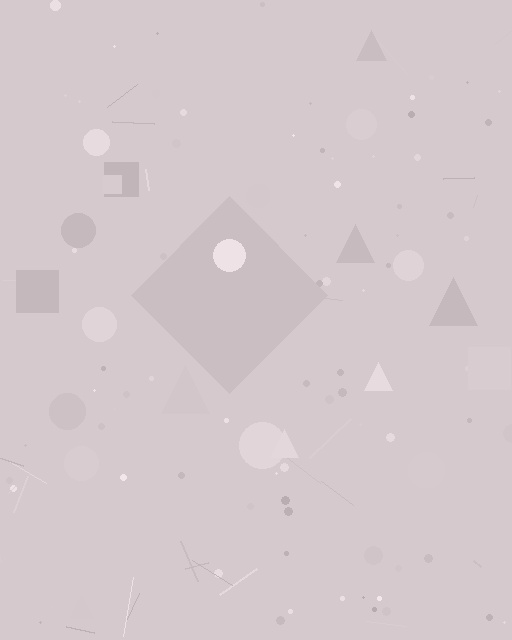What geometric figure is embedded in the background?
A diamond is embedded in the background.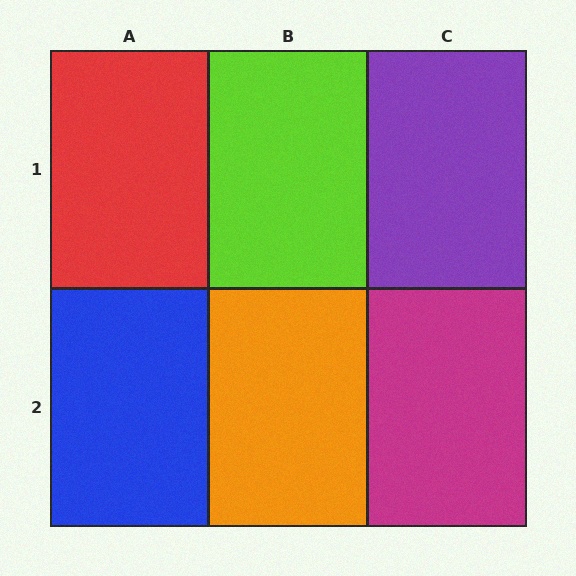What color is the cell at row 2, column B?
Orange.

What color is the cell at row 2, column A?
Blue.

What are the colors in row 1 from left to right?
Red, lime, purple.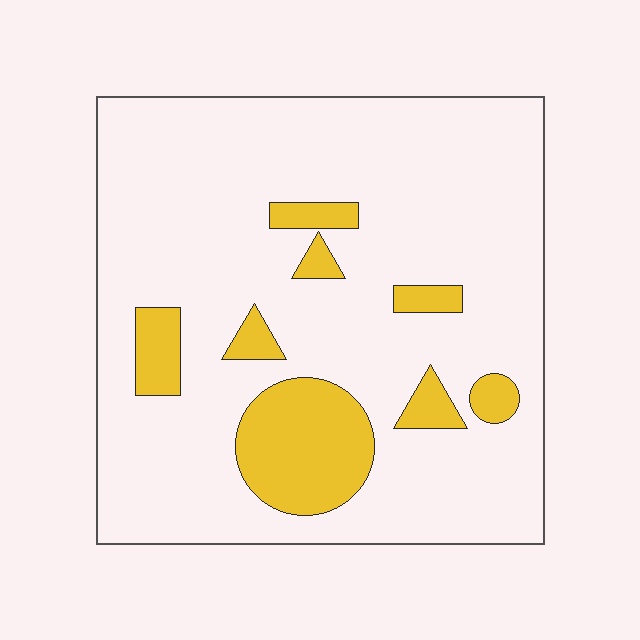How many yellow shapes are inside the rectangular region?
8.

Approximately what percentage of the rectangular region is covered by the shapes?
Approximately 15%.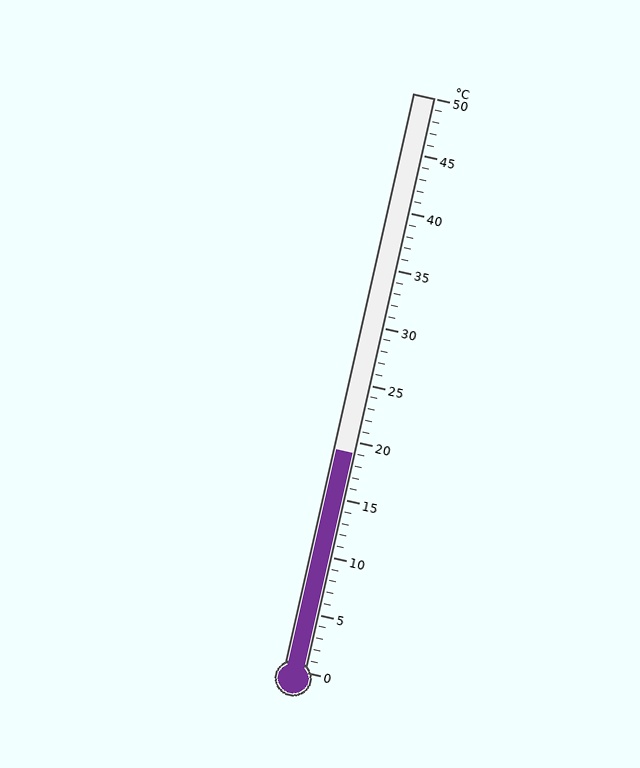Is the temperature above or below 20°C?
The temperature is below 20°C.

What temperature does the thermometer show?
The thermometer shows approximately 19°C.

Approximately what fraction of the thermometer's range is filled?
The thermometer is filled to approximately 40% of its range.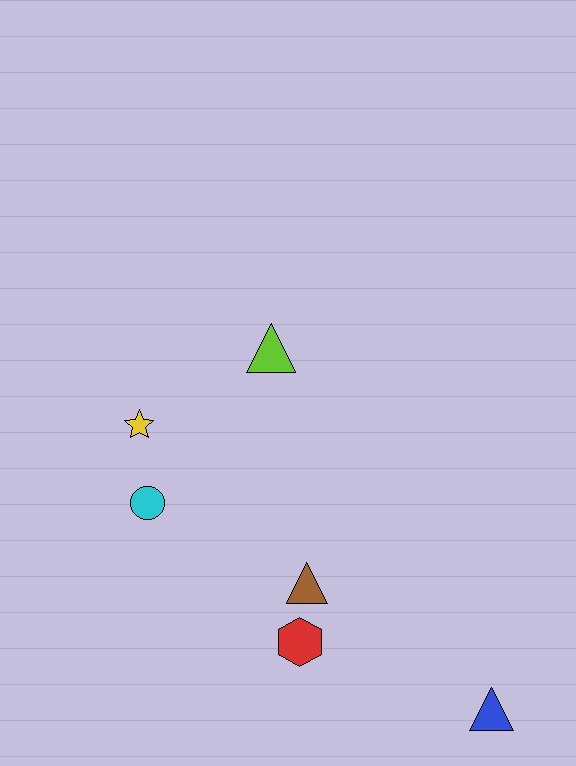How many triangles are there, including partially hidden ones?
There are 3 triangles.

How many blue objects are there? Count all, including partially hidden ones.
There is 1 blue object.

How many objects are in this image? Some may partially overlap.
There are 6 objects.